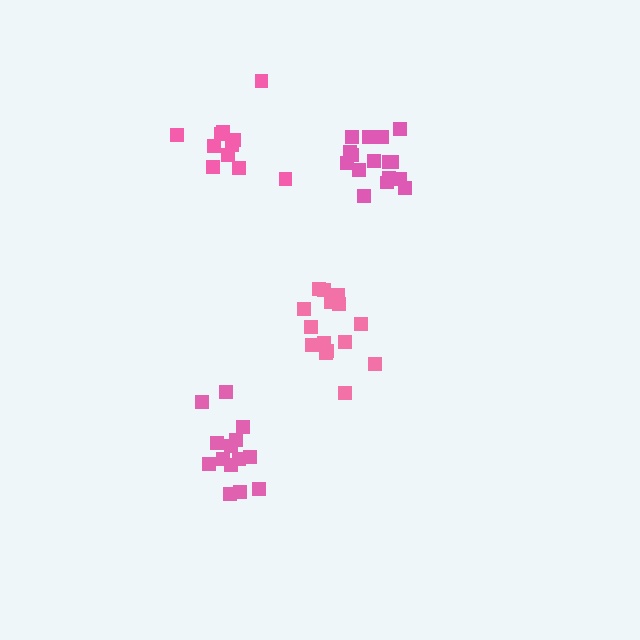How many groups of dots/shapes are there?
There are 4 groups.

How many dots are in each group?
Group 1: 17 dots, Group 2: 14 dots, Group 3: 15 dots, Group 4: 11 dots (57 total).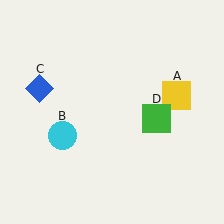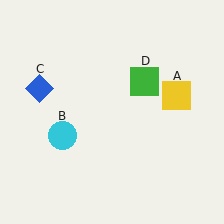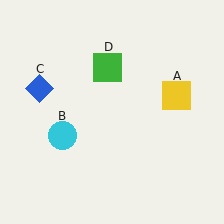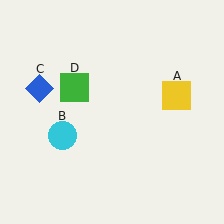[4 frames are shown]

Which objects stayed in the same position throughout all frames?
Yellow square (object A) and cyan circle (object B) and blue diamond (object C) remained stationary.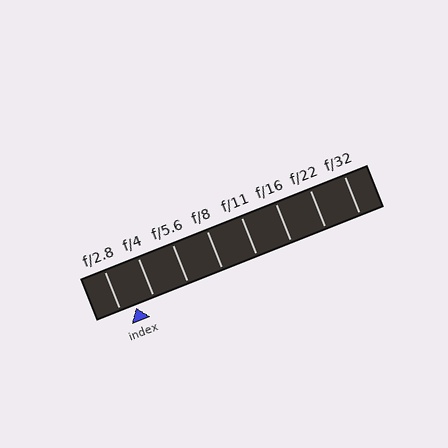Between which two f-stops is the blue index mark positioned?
The index mark is between f/2.8 and f/4.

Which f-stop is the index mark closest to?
The index mark is closest to f/2.8.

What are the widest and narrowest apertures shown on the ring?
The widest aperture shown is f/2.8 and the narrowest is f/32.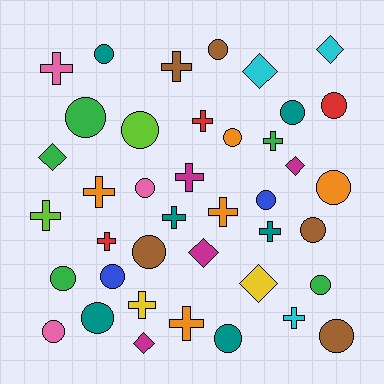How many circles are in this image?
There are 19 circles.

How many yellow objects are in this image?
There are 2 yellow objects.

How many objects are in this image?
There are 40 objects.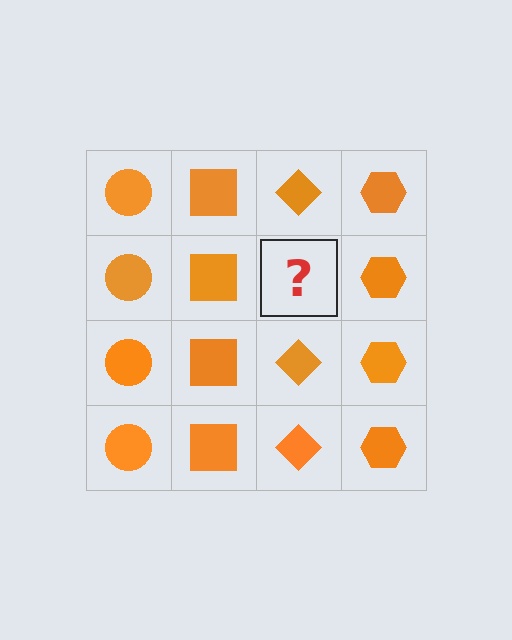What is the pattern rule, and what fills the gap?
The rule is that each column has a consistent shape. The gap should be filled with an orange diamond.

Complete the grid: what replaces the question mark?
The question mark should be replaced with an orange diamond.